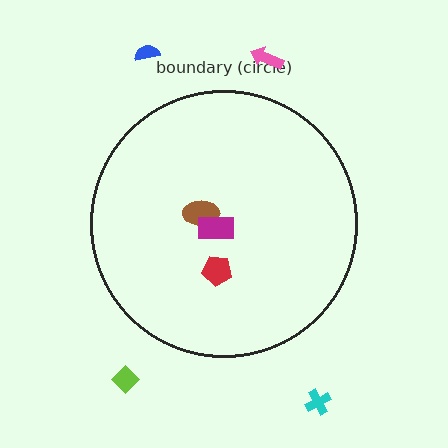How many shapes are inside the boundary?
3 inside, 4 outside.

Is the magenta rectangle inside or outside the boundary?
Inside.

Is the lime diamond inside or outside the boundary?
Outside.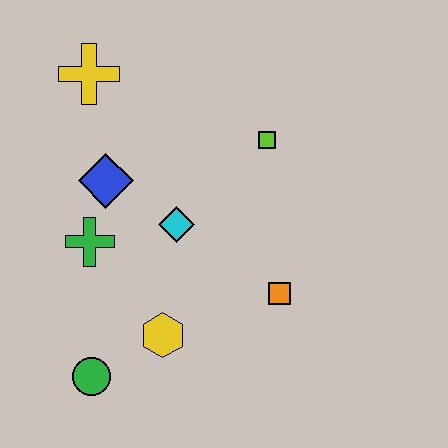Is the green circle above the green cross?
No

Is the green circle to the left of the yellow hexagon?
Yes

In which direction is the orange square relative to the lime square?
The orange square is below the lime square.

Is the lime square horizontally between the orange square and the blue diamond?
Yes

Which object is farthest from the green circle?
The yellow cross is farthest from the green circle.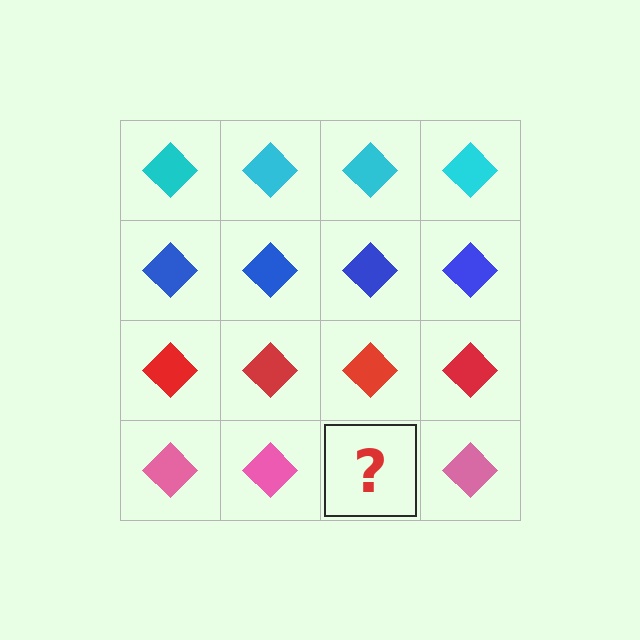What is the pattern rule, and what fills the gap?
The rule is that each row has a consistent color. The gap should be filled with a pink diamond.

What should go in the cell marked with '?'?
The missing cell should contain a pink diamond.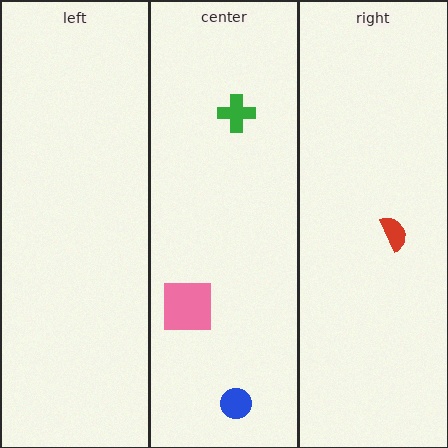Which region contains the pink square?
The center region.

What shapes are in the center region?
The blue circle, the green cross, the pink square.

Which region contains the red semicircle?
The right region.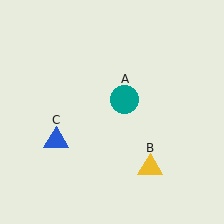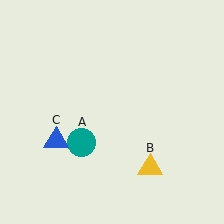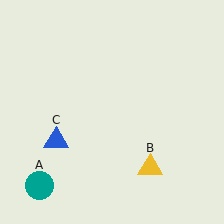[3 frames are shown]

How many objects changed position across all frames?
1 object changed position: teal circle (object A).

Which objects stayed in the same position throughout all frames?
Yellow triangle (object B) and blue triangle (object C) remained stationary.